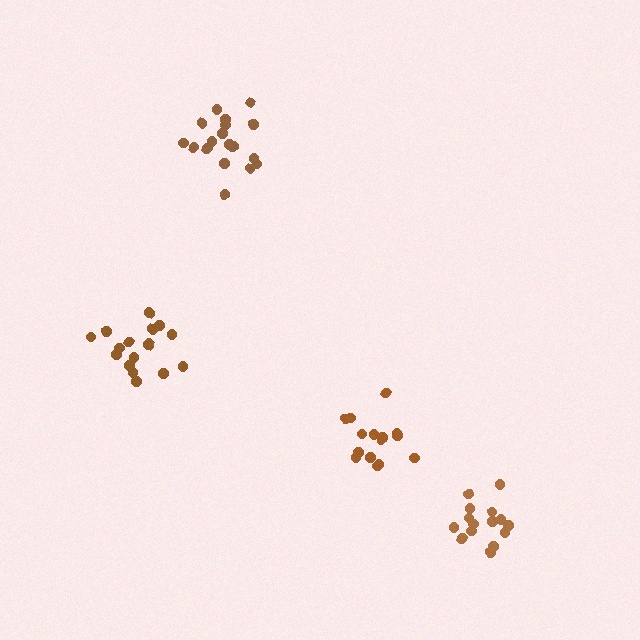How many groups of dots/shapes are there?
There are 4 groups.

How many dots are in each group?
Group 1: 17 dots, Group 2: 18 dots, Group 3: 15 dots, Group 4: 15 dots (65 total).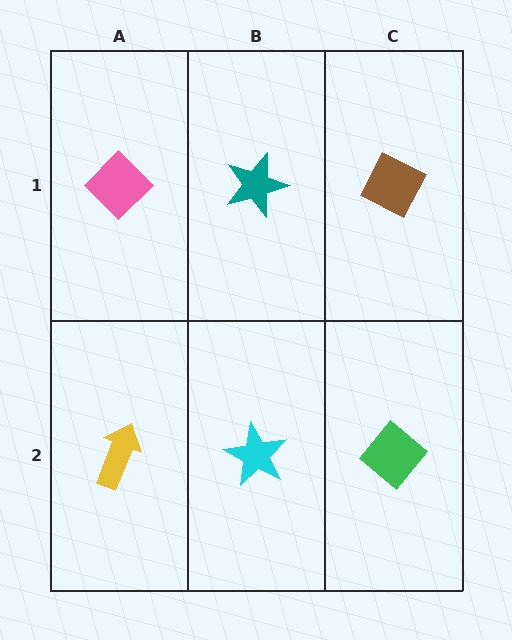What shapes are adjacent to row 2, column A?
A pink diamond (row 1, column A), a cyan star (row 2, column B).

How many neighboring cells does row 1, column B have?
3.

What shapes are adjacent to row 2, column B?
A teal star (row 1, column B), a yellow arrow (row 2, column A), a green diamond (row 2, column C).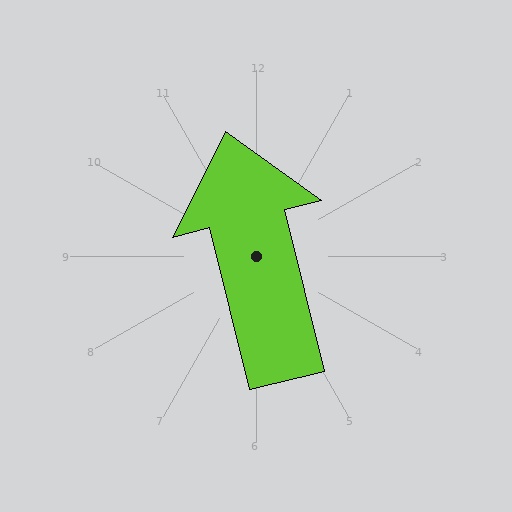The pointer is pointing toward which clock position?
Roughly 12 o'clock.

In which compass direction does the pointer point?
North.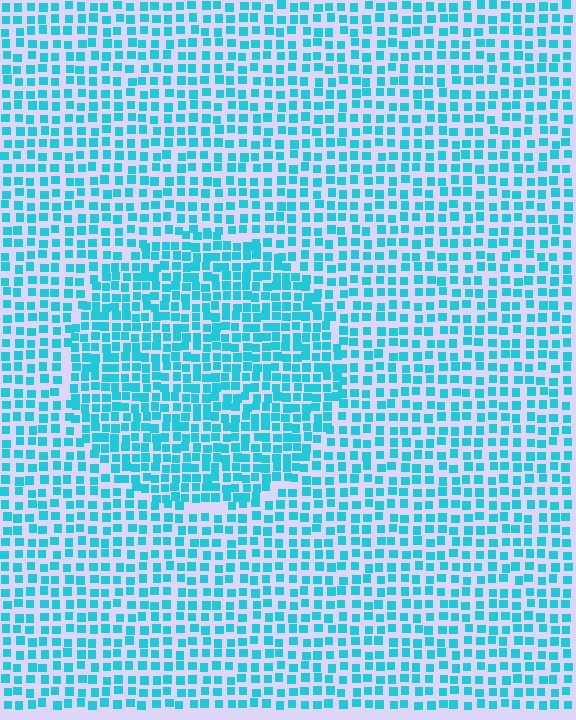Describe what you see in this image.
The image contains small cyan elements arranged at two different densities. A circle-shaped region is visible where the elements are more densely packed than the surrounding area.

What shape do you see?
I see a circle.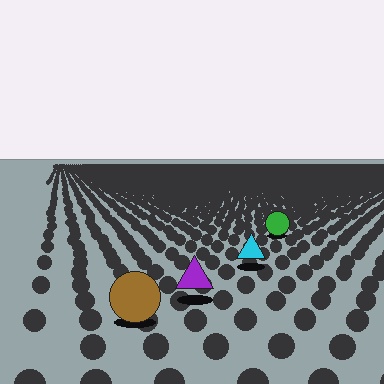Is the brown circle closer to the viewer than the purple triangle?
Yes. The brown circle is closer — you can tell from the texture gradient: the ground texture is coarser near it.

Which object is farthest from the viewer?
The green circle is farthest from the viewer. It appears smaller and the ground texture around it is denser.